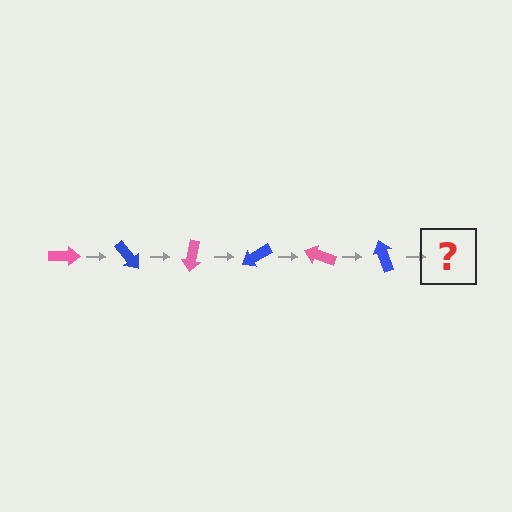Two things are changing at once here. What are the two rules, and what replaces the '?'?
The two rules are that it rotates 50 degrees each step and the color cycles through pink and blue. The '?' should be a pink arrow, rotated 300 degrees from the start.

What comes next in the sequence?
The next element should be a pink arrow, rotated 300 degrees from the start.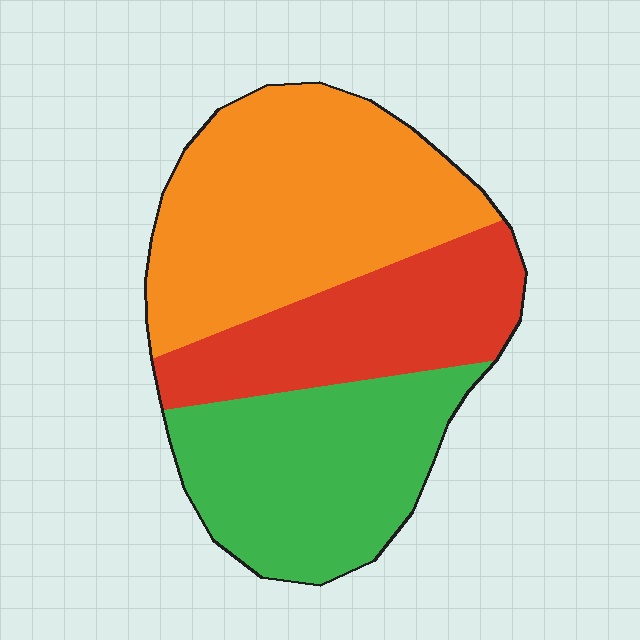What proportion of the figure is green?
Green takes up between a quarter and a half of the figure.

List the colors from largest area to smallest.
From largest to smallest: orange, green, red.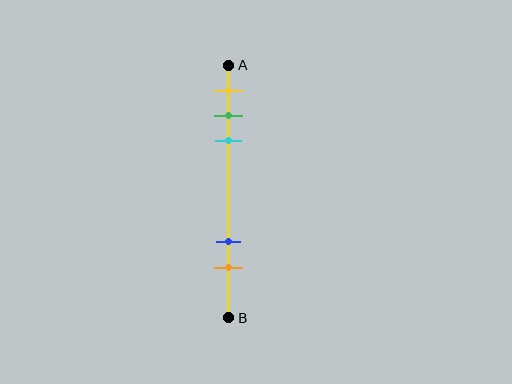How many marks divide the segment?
There are 5 marks dividing the segment.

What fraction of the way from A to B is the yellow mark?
The yellow mark is approximately 10% (0.1) of the way from A to B.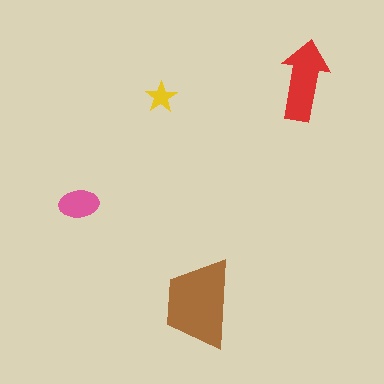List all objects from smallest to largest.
The yellow star, the pink ellipse, the red arrow, the brown trapezoid.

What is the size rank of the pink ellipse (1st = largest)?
3rd.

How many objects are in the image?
There are 4 objects in the image.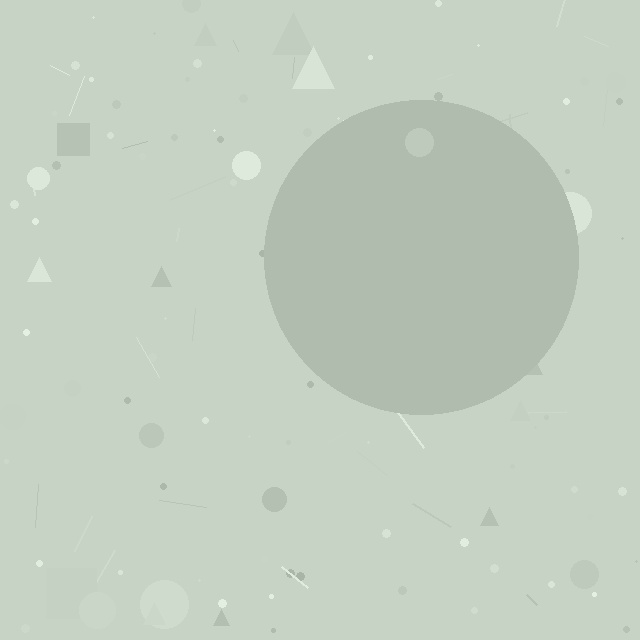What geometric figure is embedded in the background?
A circle is embedded in the background.